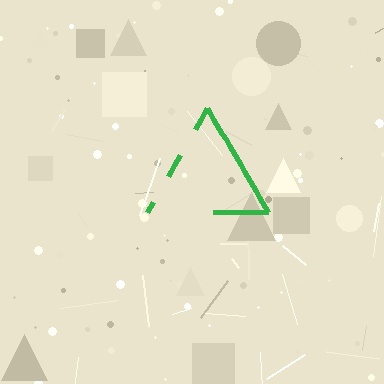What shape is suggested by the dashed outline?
The dashed outline suggests a triangle.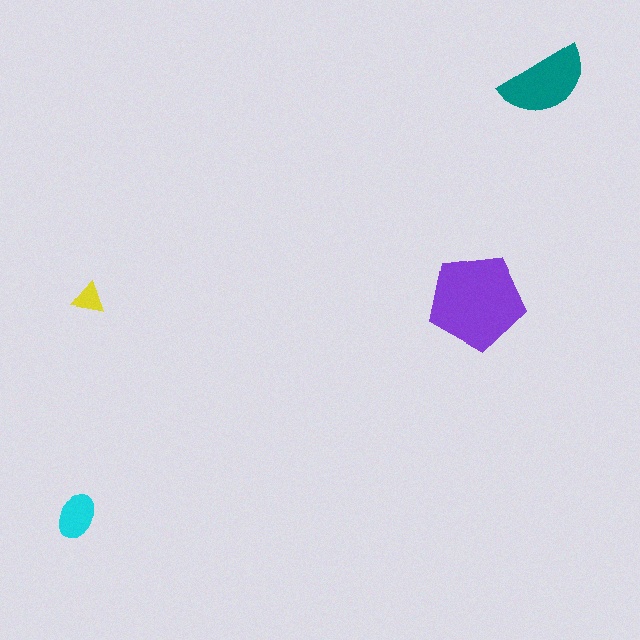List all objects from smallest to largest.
The yellow triangle, the cyan ellipse, the teal semicircle, the purple pentagon.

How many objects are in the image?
There are 4 objects in the image.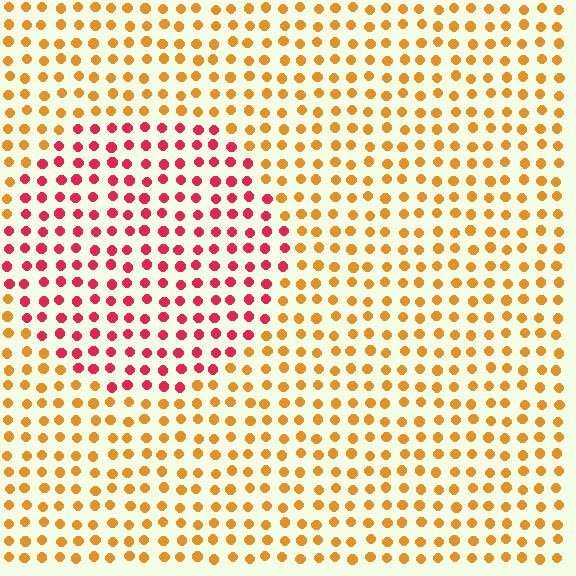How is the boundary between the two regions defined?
The boundary is defined purely by a slight shift in hue (about 48 degrees). Spacing, size, and orientation are identical on both sides.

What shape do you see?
I see a circle.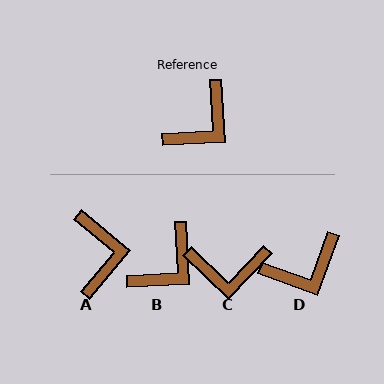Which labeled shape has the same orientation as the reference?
B.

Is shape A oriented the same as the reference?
No, it is off by about 47 degrees.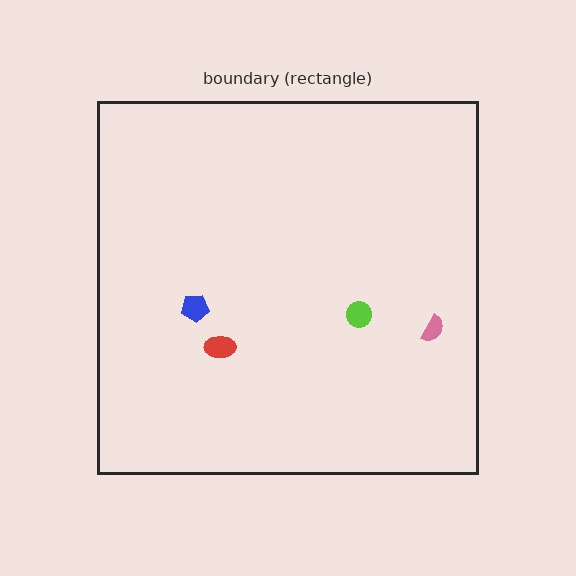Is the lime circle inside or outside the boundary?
Inside.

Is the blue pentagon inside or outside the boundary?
Inside.